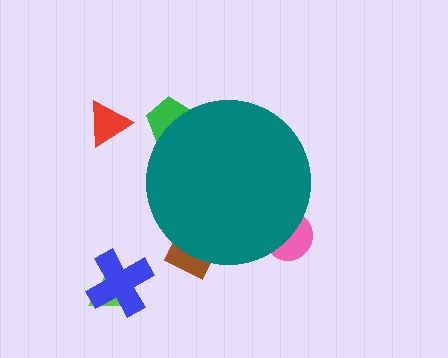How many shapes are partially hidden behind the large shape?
3 shapes are partially hidden.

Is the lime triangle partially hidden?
No, the lime triangle is fully visible.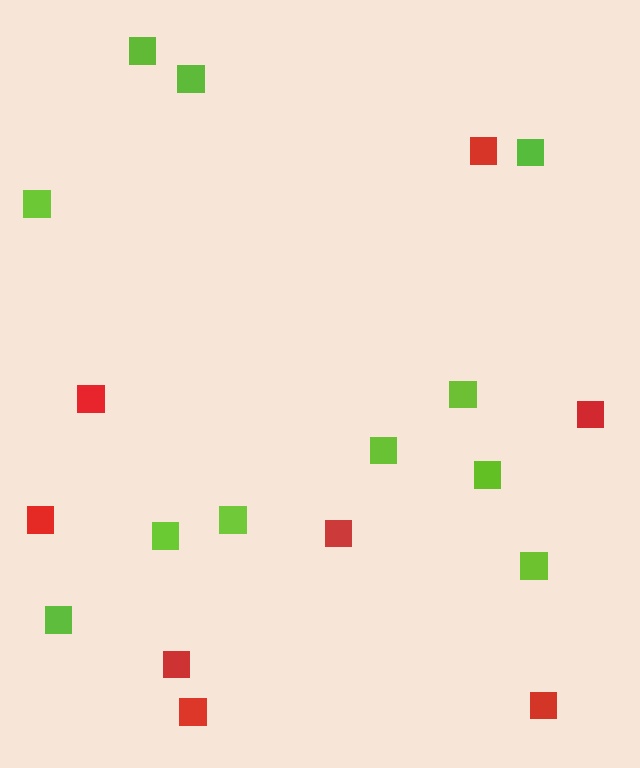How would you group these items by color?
There are 2 groups: one group of lime squares (11) and one group of red squares (8).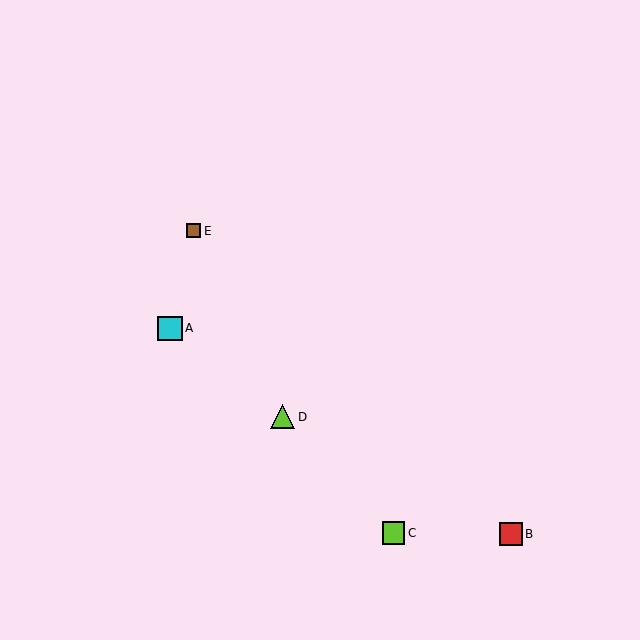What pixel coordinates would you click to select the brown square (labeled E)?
Click at (194, 231) to select the brown square E.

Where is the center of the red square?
The center of the red square is at (511, 534).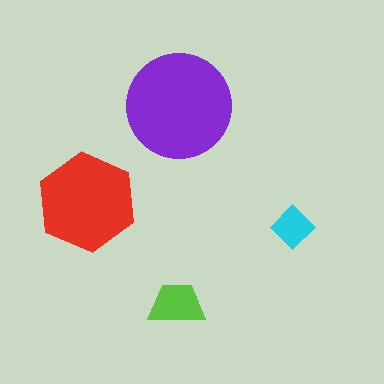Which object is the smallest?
The cyan diamond.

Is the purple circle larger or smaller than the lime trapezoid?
Larger.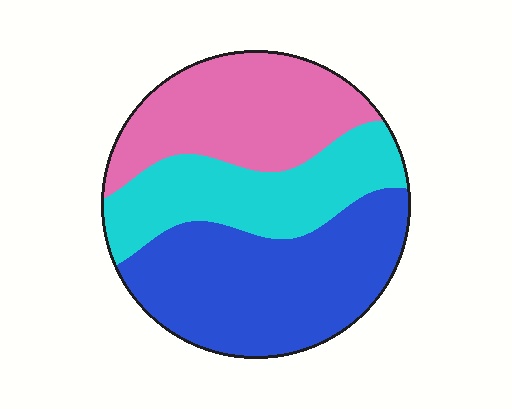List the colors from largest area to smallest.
From largest to smallest: blue, pink, cyan.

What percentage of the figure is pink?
Pink covers 31% of the figure.